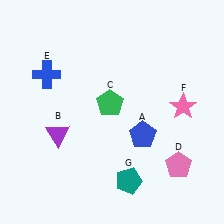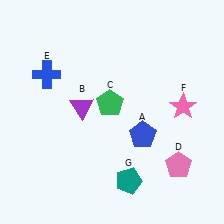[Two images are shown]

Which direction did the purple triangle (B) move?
The purple triangle (B) moved up.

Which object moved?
The purple triangle (B) moved up.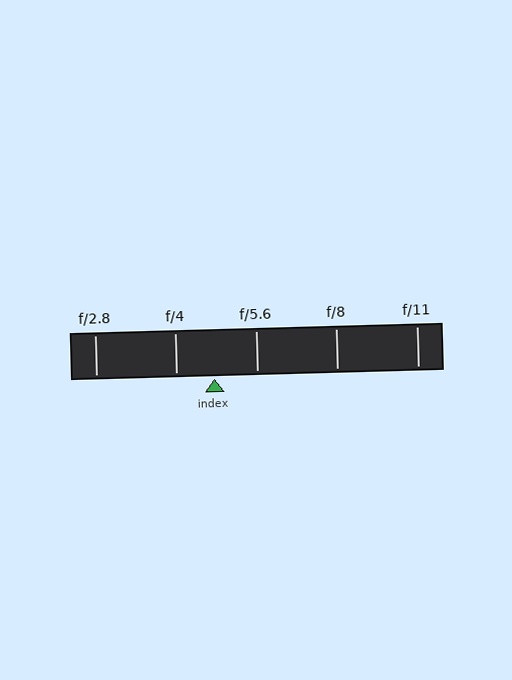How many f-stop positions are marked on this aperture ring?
There are 5 f-stop positions marked.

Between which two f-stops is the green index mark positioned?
The index mark is between f/4 and f/5.6.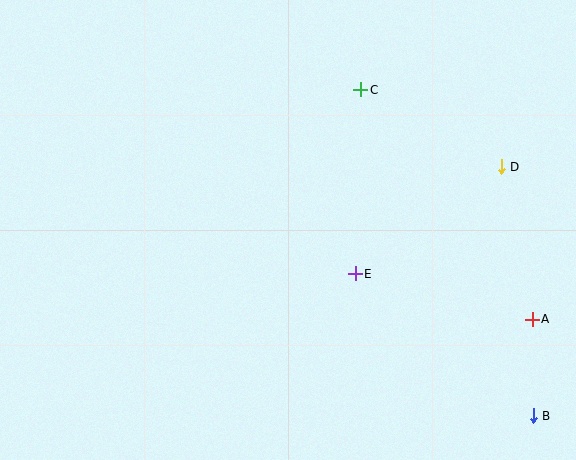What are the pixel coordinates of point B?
Point B is at (533, 416).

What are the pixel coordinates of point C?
Point C is at (361, 90).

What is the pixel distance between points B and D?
The distance between B and D is 251 pixels.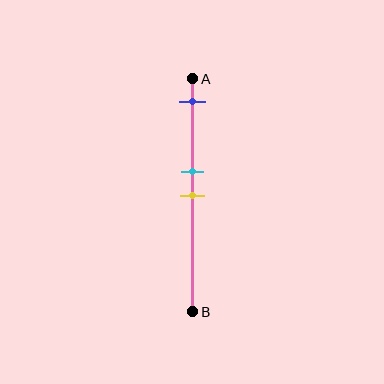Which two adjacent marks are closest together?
The cyan and yellow marks are the closest adjacent pair.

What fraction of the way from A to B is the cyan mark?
The cyan mark is approximately 40% (0.4) of the way from A to B.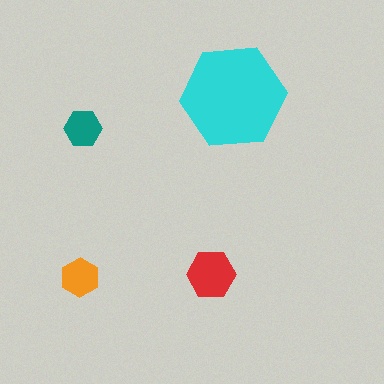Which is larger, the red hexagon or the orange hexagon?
The red one.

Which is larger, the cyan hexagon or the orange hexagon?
The cyan one.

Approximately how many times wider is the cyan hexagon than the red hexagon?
About 2 times wider.